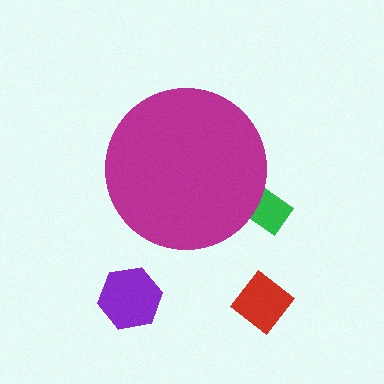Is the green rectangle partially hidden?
Yes, the green rectangle is partially hidden behind the magenta circle.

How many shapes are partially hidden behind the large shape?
1 shape is partially hidden.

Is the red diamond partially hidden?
No, the red diamond is fully visible.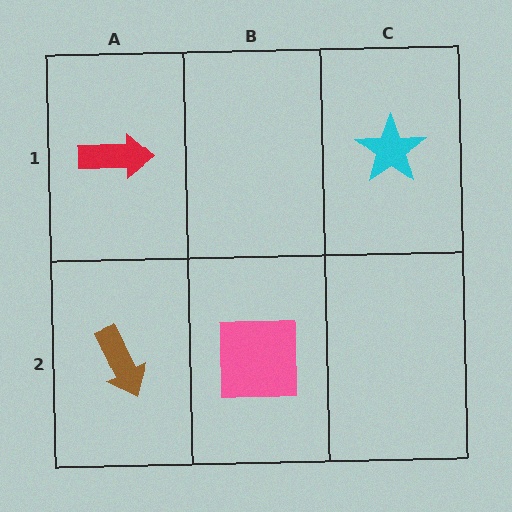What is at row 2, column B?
A pink square.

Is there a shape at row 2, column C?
No, that cell is empty.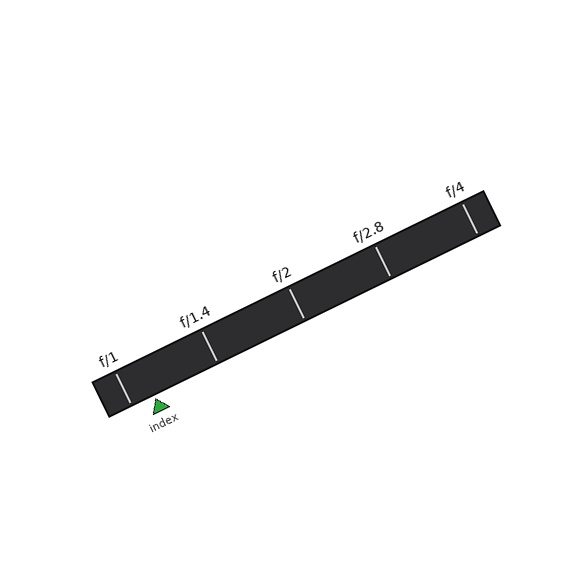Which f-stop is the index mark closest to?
The index mark is closest to f/1.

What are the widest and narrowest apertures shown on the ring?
The widest aperture shown is f/1 and the narrowest is f/4.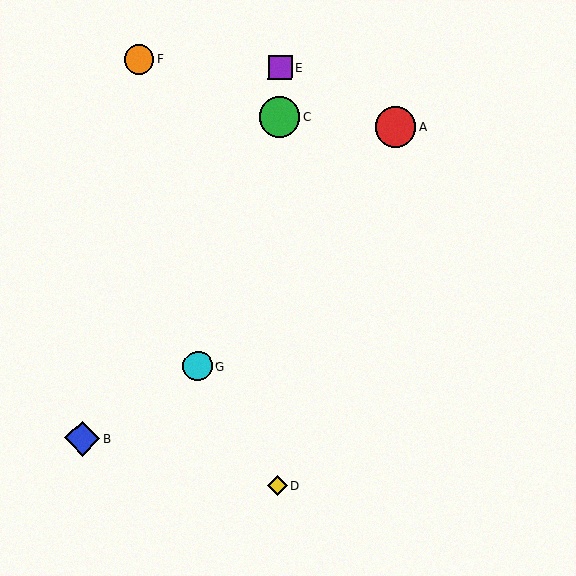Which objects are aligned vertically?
Objects C, D, E are aligned vertically.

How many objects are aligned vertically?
3 objects (C, D, E) are aligned vertically.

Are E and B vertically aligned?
No, E is at x≈280 and B is at x≈82.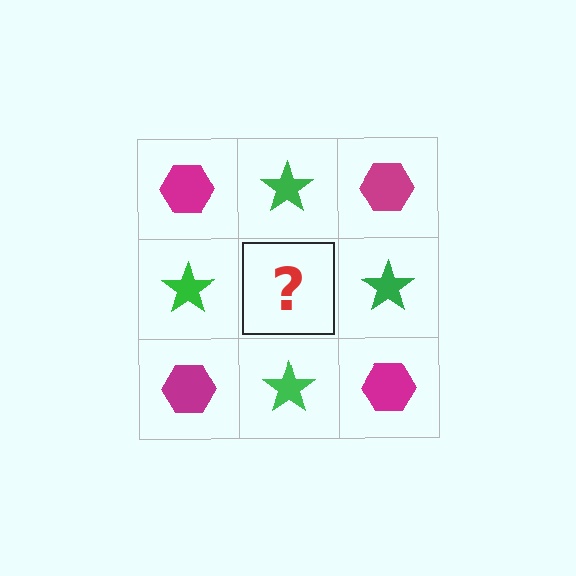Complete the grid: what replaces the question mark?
The question mark should be replaced with a magenta hexagon.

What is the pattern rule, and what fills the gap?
The rule is that it alternates magenta hexagon and green star in a checkerboard pattern. The gap should be filled with a magenta hexagon.